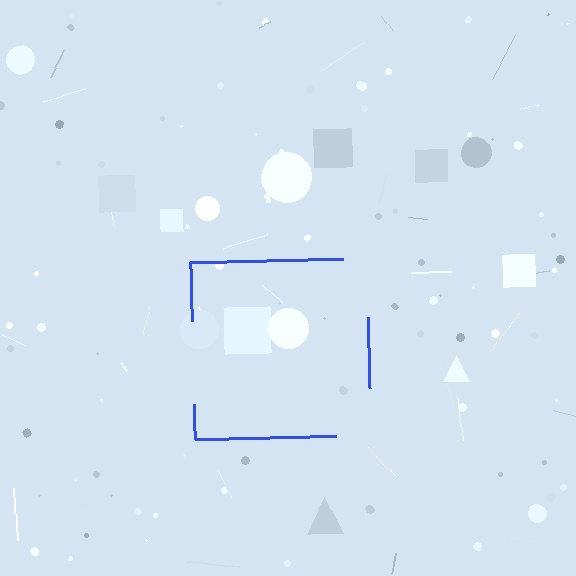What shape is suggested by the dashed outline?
The dashed outline suggests a square.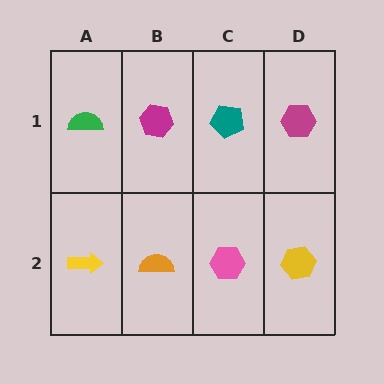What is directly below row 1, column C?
A pink hexagon.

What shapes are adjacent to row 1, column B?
An orange semicircle (row 2, column B), a green semicircle (row 1, column A), a teal pentagon (row 1, column C).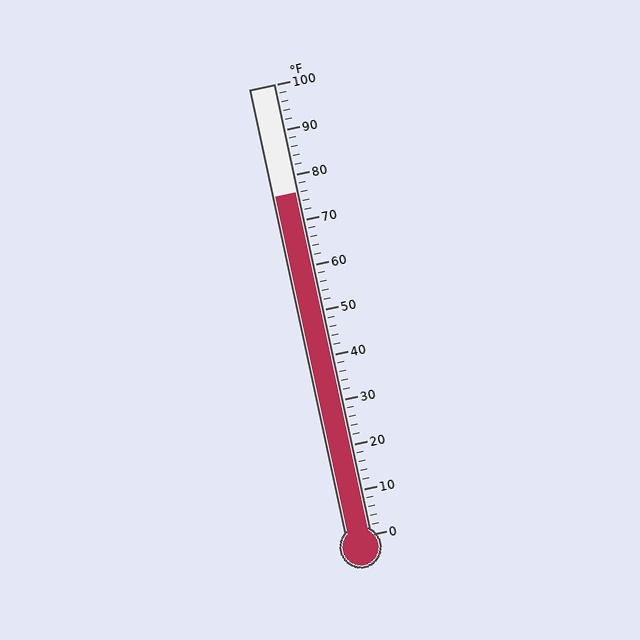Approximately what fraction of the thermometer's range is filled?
The thermometer is filled to approximately 75% of its range.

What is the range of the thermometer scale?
The thermometer scale ranges from 0°F to 100°F.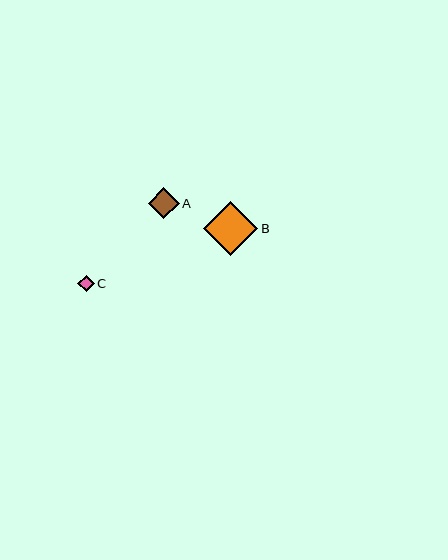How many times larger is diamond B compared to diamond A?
Diamond B is approximately 1.8 times the size of diamond A.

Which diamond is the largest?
Diamond B is the largest with a size of approximately 54 pixels.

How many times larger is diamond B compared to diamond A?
Diamond B is approximately 1.8 times the size of diamond A.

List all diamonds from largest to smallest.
From largest to smallest: B, A, C.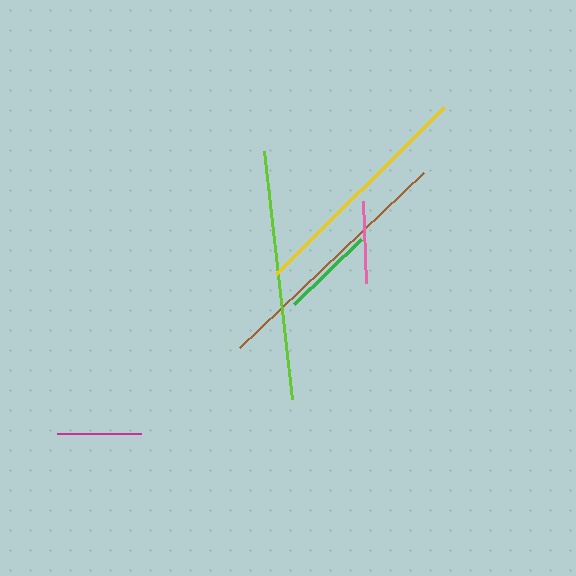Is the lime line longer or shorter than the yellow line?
The lime line is longer than the yellow line.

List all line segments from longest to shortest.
From longest to shortest: brown, lime, yellow, green, magenta, pink.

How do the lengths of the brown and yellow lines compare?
The brown and yellow lines are approximately the same length.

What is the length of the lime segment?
The lime segment is approximately 249 pixels long.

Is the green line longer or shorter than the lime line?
The lime line is longer than the green line.